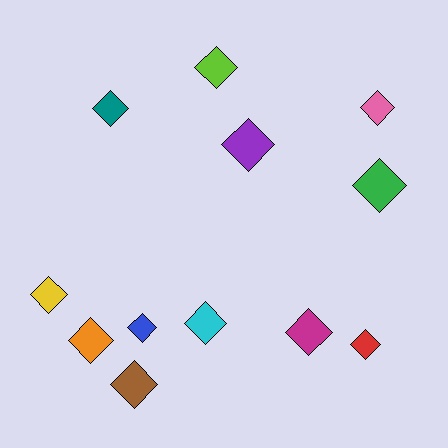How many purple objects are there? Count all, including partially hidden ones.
There is 1 purple object.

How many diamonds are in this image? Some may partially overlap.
There are 12 diamonds.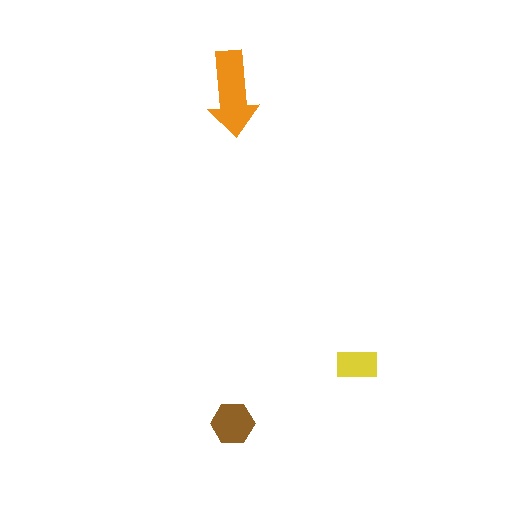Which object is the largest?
The orange arrow.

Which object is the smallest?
The yellow rectangle.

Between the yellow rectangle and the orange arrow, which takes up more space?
The orange arrow.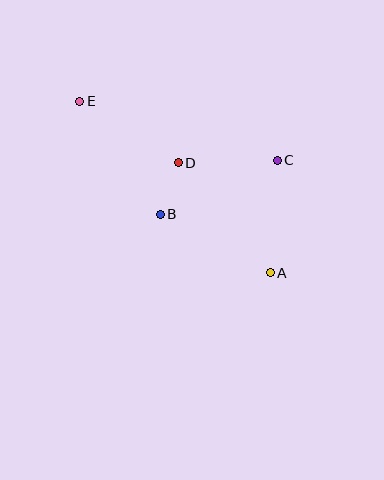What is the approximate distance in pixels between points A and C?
The distance between A and C is approximately 112 pixels.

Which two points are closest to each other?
Points B and D are closest to each other.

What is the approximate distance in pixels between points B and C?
The distance between B and C is approximately 129 pixels.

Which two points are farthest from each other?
Points A and E are farthest from each other.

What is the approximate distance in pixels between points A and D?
The distance between A and D is approximately 143 pixels.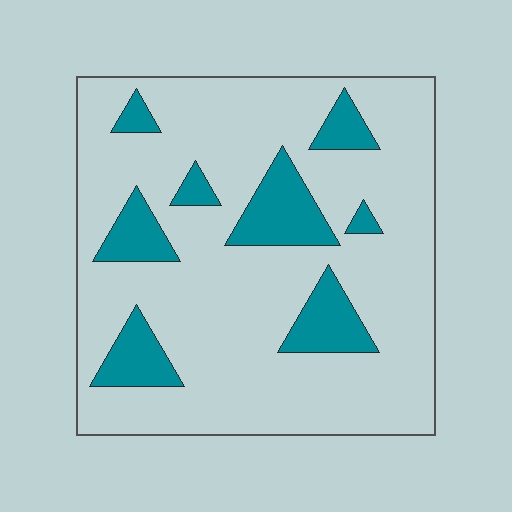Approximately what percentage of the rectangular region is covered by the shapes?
Approximately 20%.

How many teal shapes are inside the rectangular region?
8.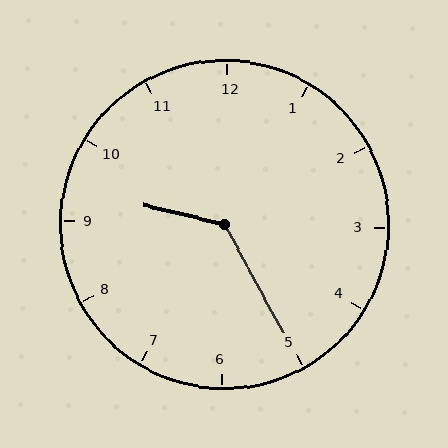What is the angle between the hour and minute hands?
Approximately 132 degrees.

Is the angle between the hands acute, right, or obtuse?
It is obtuse.